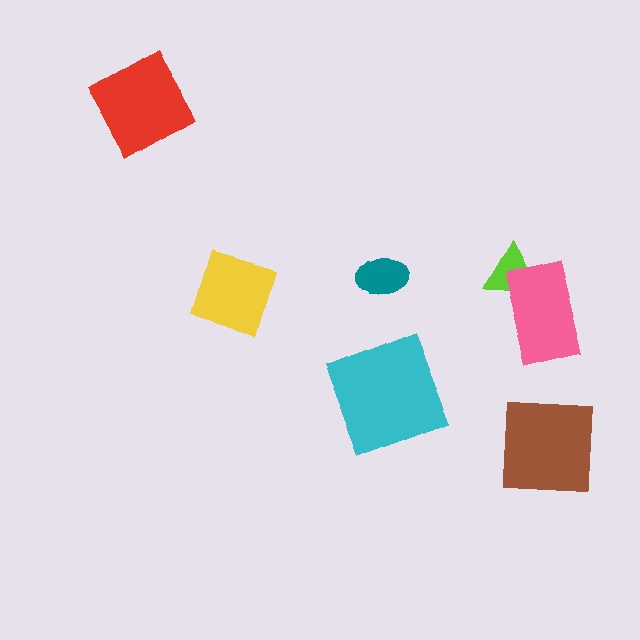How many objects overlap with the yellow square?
0 objects overlap with the yellow square.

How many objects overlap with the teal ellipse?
0 objects overlap with the teal ellipse.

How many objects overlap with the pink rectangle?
1 object overlaps with the pink rectangle.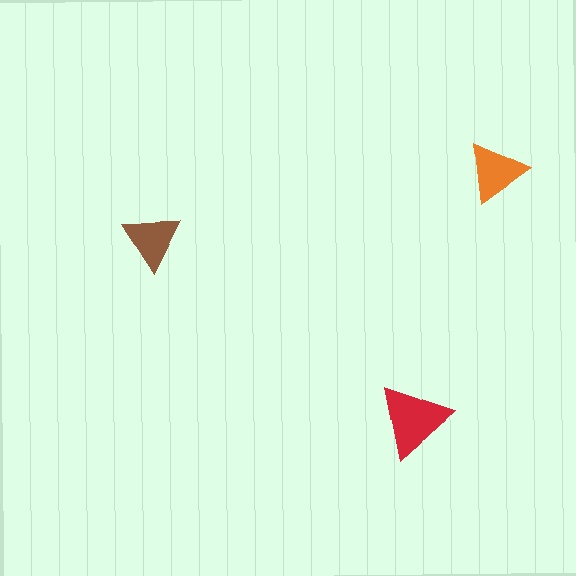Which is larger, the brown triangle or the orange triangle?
The orange one.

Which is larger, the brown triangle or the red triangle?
The red one.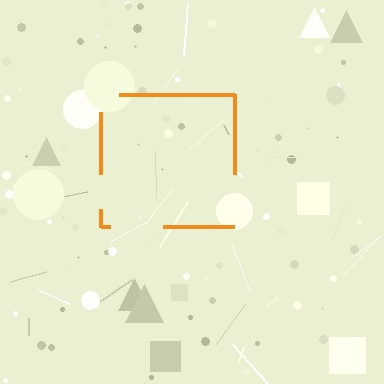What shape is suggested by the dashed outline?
The dashed outline suggests a square.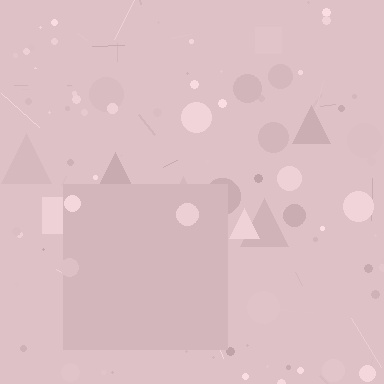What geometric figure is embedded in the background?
A square is embedded in the background.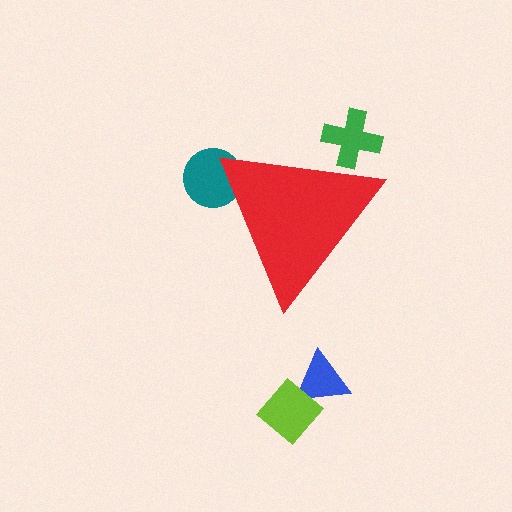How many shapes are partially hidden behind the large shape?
2 shapes are partially hidden.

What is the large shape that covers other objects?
A red triangle.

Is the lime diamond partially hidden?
No, the lime diamond is fully visible.